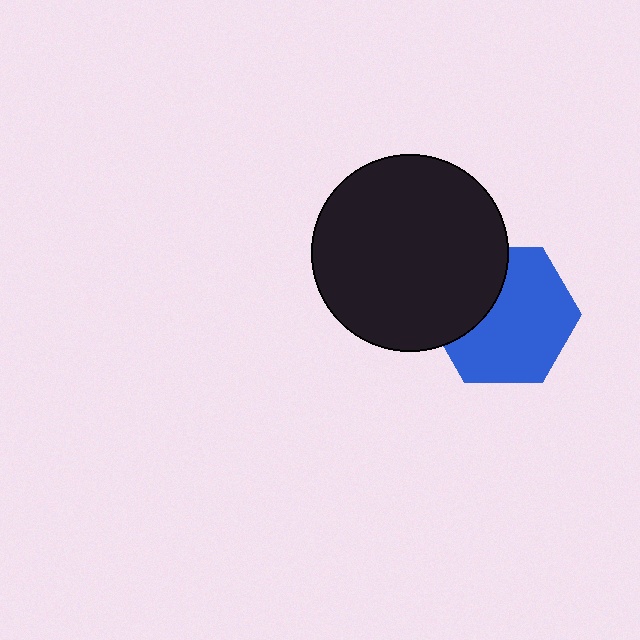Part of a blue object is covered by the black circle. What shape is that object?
It is a hexagon.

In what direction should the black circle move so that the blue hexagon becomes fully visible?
The black circle should move left. That is the shortest direction to clear the overlap and leave the blue hexagon fully visible.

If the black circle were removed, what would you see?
You would see the complete blue hexagon.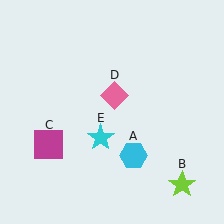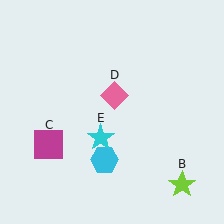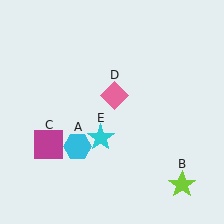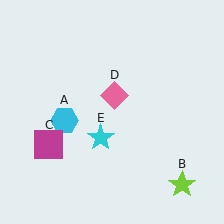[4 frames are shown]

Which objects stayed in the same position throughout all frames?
Lime star (object B) and magenta square (object C) and pink diamond (object D) and cyan star (object E) remained stationary.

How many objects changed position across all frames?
1 object changed position: cyan hexagon (object A).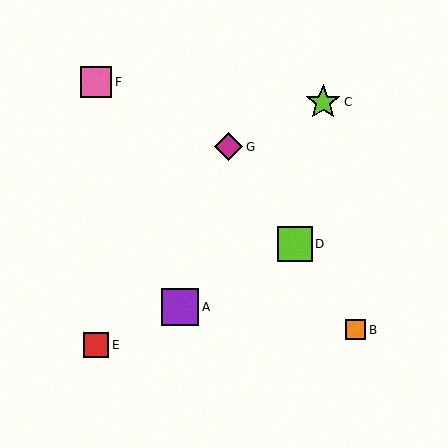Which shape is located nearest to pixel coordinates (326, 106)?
The lime star (labeled C) at (323, 102) is nearest to that location.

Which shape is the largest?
The purple square (labeled A) is the largest.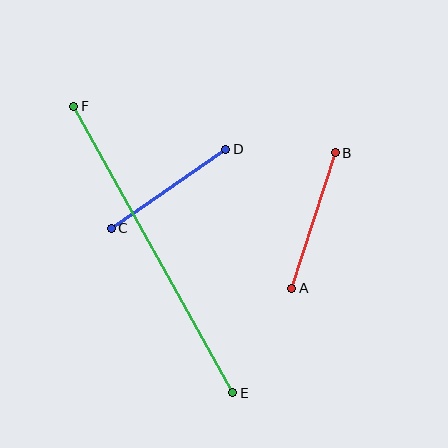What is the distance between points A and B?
The distance is approximately 142 pixels.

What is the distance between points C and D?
The distance is approximately 139 pixels.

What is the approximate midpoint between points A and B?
The midpoint is at approximately (314, 221) pixels.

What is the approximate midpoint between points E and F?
The midpoint is at approximately (153, 250) pixels.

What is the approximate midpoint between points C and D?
The midpoint is at approximately (168, 189) pixels.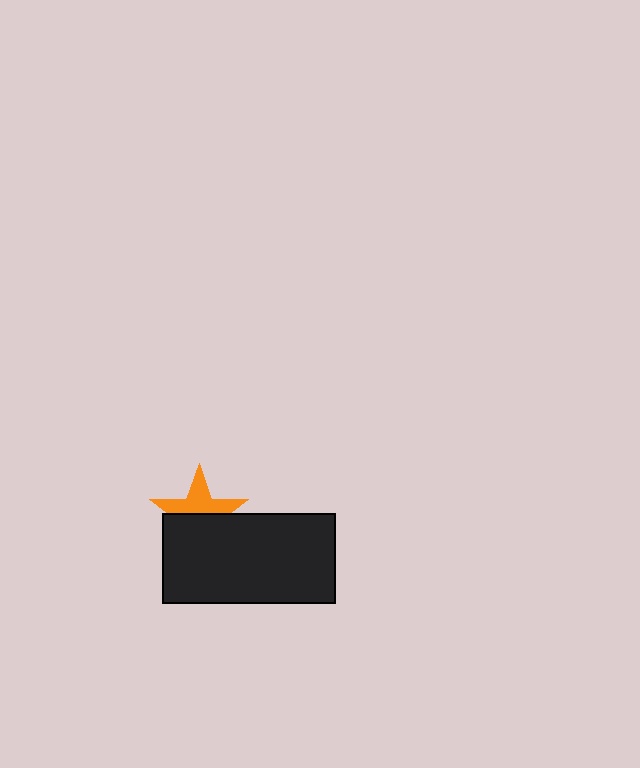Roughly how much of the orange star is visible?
About half of it is visible (roughly 50%).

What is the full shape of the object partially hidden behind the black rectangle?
The partially hidden object is an orange star.